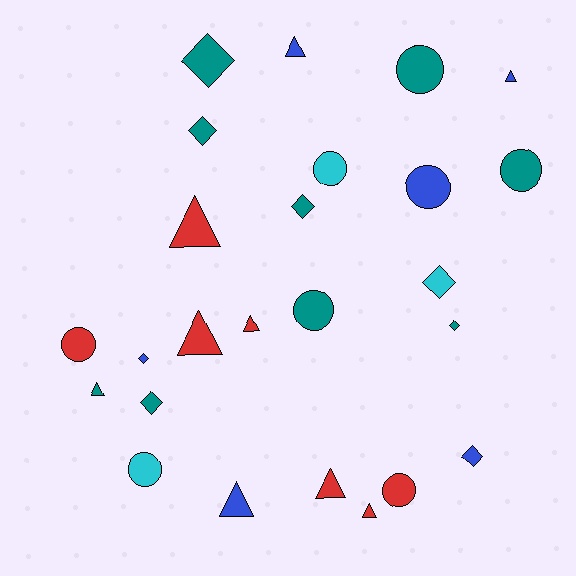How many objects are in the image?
There are 25 objects.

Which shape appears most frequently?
Triangle, with 9 objects.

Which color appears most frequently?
Teal, with 9 objects.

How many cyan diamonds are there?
There is 1 cyan diamond.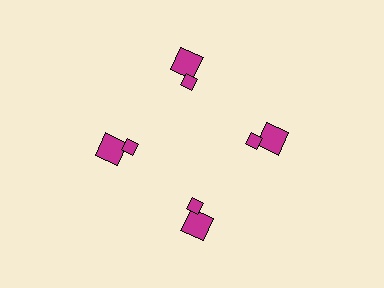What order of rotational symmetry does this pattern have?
This pattern has 4-fold rotational symmetry.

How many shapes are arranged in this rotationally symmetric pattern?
There are 8 shapes, arranged in 4 groups of 2.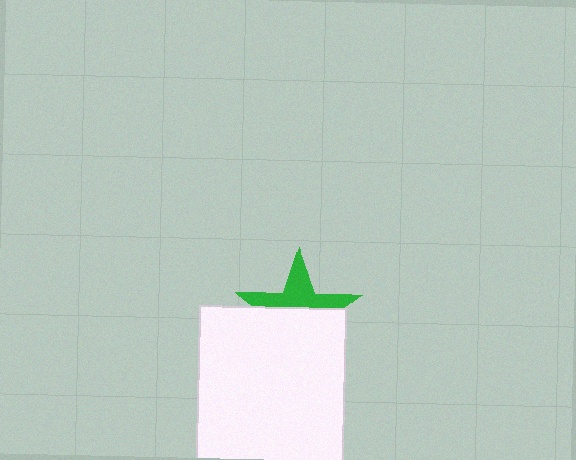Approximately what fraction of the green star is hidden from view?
Roughly 57% of the green star is hidden behind the white rectangle.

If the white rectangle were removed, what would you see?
You would see the complete green star.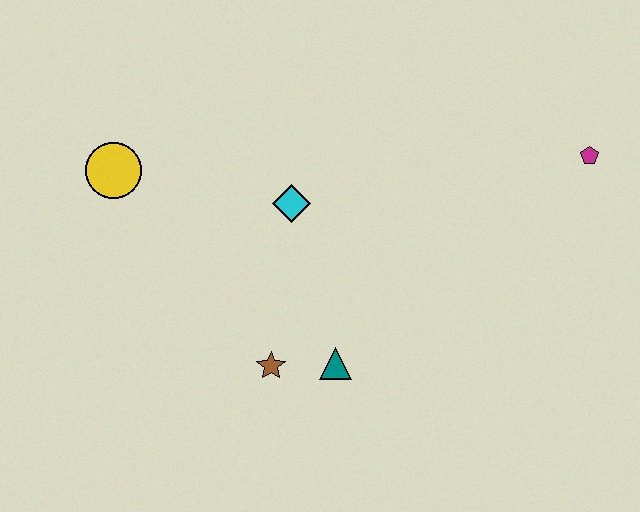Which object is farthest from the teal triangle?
The magenta pentagon is farthest from the teal triangle.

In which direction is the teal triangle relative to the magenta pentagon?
The teal triangle is to the left of the magenta pentagon.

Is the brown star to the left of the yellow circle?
No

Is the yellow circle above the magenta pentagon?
No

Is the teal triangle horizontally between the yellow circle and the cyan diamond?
No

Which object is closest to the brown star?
The teal triangle is closest to the brown star.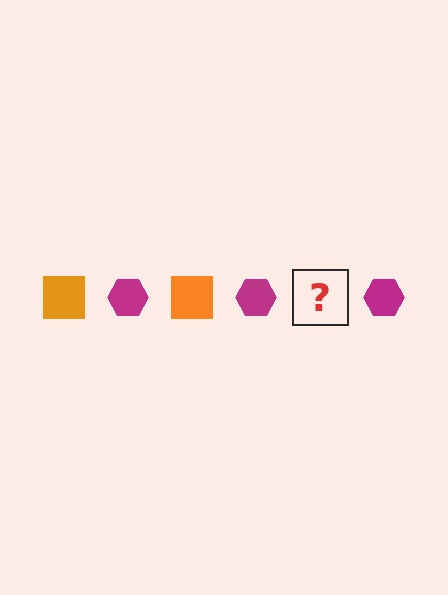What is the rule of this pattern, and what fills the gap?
The rule is that the pattern alternates between orange square and magenta hexagon. The gap should be filled with an orange square.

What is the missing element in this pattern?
The missing element is an orange square.